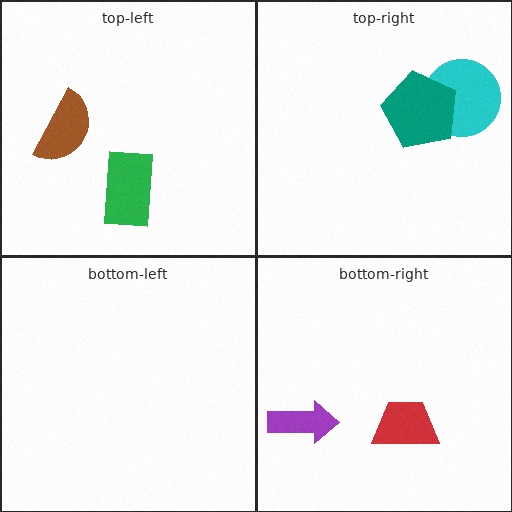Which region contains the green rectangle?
The top-left region.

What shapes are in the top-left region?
The brown semicircle, the green rectangle.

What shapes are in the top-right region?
The cyan circle, the teal pentagon.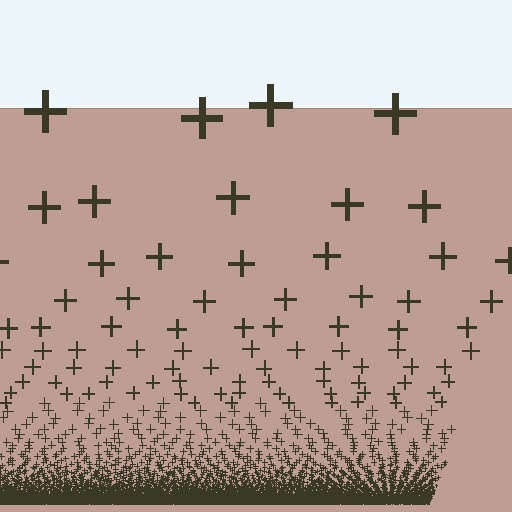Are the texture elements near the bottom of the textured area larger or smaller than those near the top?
Smaller. The gradient is inverted — elements near the bottom are smaller and denser.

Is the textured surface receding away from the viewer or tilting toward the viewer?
The surface appears to tilt toward the viewer. Texture elements get larger and sparser toward the top.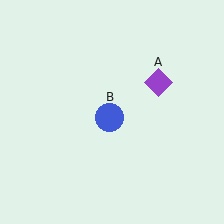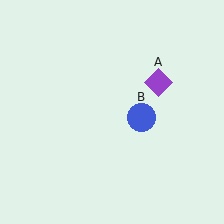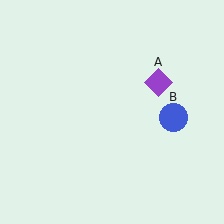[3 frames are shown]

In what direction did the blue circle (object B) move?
The blue circle (object B) moved right.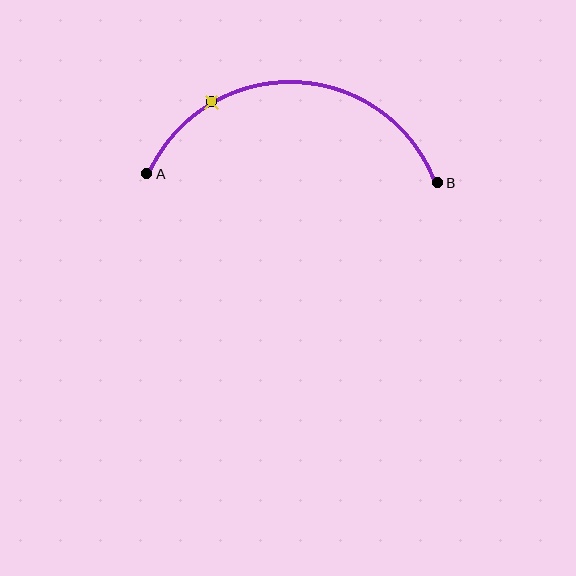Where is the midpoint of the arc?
The arc midpoint is the point on the curve farthest from the straight line joining A and B. It sits above that line.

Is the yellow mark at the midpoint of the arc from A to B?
No. The yellow mark lies on the arc but is closer to endpoint A. The arc midpoint would be at the point on the curve equidistant along the arc from both A and B.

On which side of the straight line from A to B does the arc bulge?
The arc bulges above the straight line connecting A and B.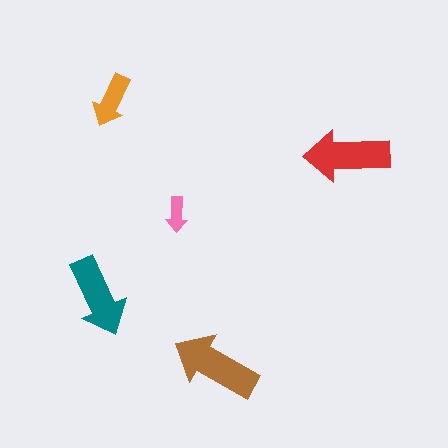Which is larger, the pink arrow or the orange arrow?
The orange one.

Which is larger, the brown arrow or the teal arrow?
The brown one.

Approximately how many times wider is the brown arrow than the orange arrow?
About 1.5 times wider.